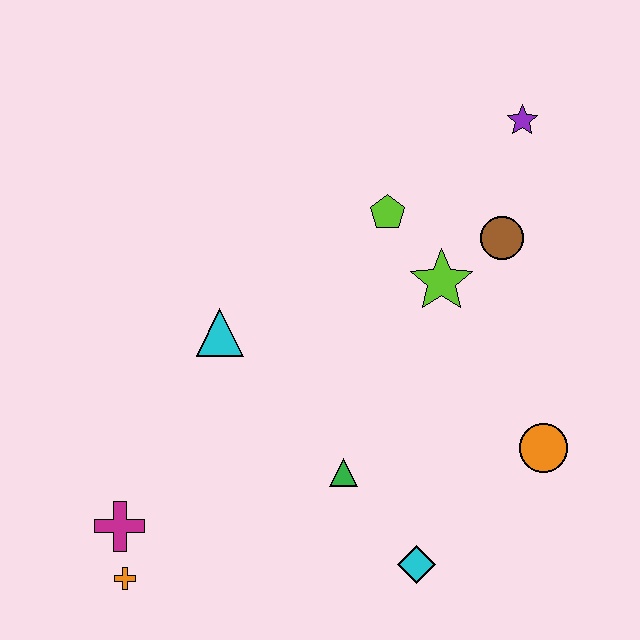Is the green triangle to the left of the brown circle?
Yes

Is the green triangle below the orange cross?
No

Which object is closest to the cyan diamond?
The green triangle is closest to the cyan diamond.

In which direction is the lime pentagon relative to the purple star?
The lime pentagon is to the left of the purple star.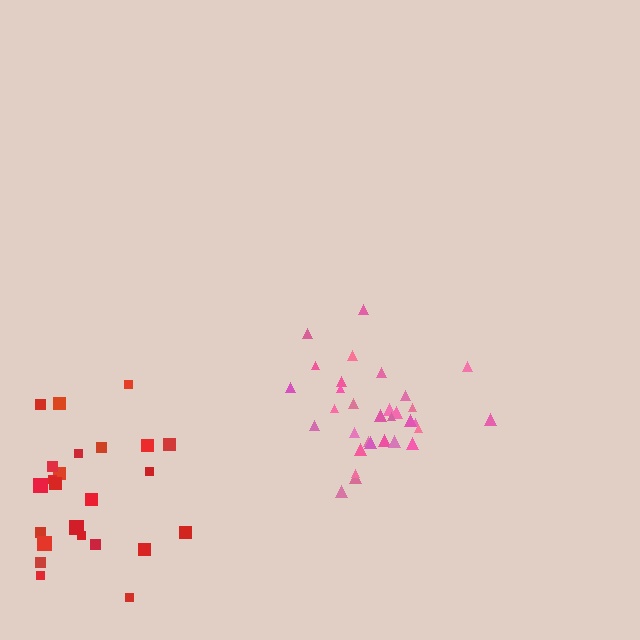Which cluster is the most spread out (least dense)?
Red.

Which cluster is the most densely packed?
Pink.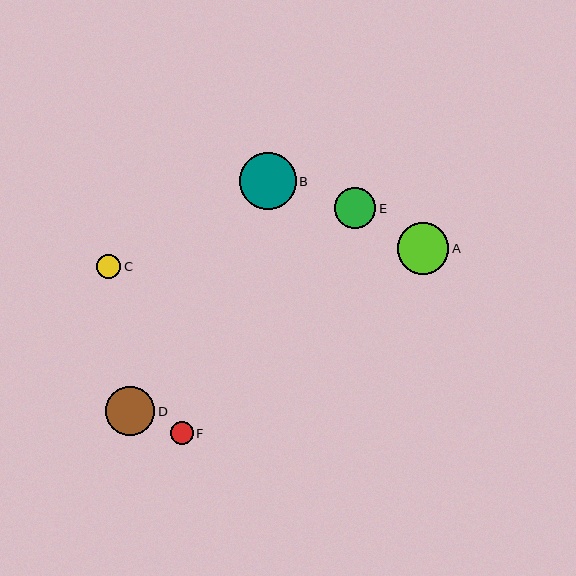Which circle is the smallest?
Circle F is the smallest with a size of approximately 23 pixels.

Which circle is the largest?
Circle B is the largest with a size of approximately 56 pixels.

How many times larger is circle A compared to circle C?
Circle A is approximately 2.1 times the size of circle C.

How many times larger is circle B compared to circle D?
Circle B is approximately 1.1 times the size of circle D.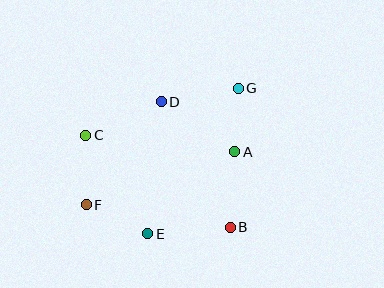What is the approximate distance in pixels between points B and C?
The distance between B and C is approximately 172 pixels.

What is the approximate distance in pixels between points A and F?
The distance between A and F is approximately 158 pixels.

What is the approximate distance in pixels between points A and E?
The distance between A and E is approximately 120 pixels.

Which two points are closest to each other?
Points A and G are closest to each other.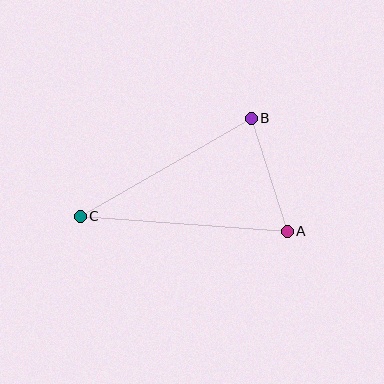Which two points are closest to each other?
Points A and B are closest to each other.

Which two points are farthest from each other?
Points A and C are farthest from each other.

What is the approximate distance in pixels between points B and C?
The distance between B and C is approximately 197 pixels.